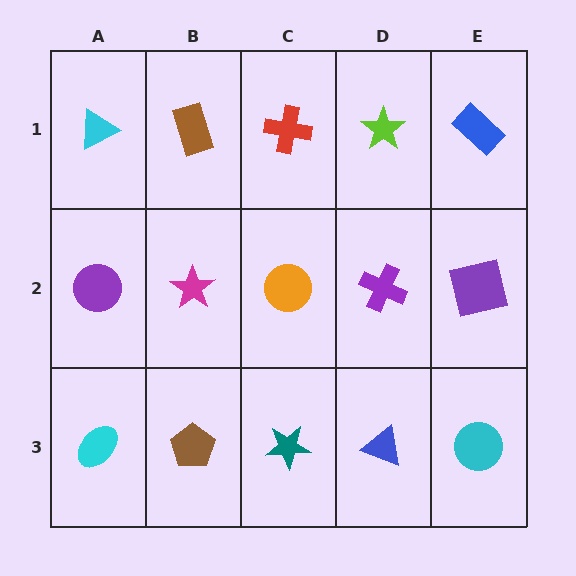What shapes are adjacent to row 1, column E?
A purple square (row 2, column E), a lime star (row 1, column D).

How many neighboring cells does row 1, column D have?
3.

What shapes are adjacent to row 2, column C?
A red cross (row 1, column C), a teal star (row 3, column C), a magenta star (row 2, column B), a purple cross (row 2, column D).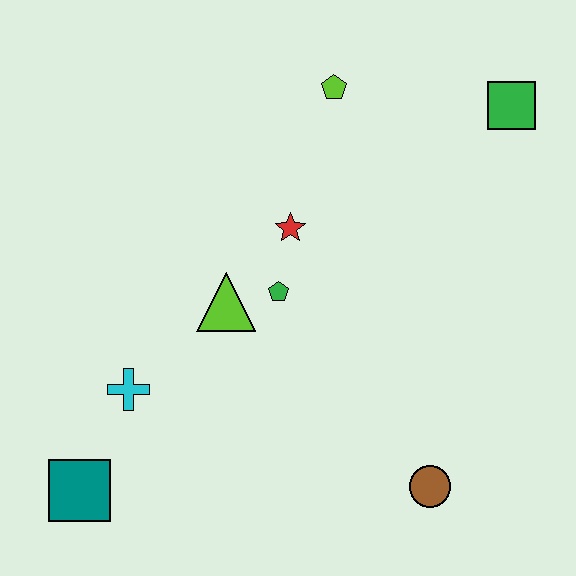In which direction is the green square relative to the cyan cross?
The green square is to the right of the cyan cross.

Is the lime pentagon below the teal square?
No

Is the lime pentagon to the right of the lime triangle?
Yes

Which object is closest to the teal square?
The cyan cross is closest to the teal square.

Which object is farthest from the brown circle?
The lime pentagon is farthest from the brown circle.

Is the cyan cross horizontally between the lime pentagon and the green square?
No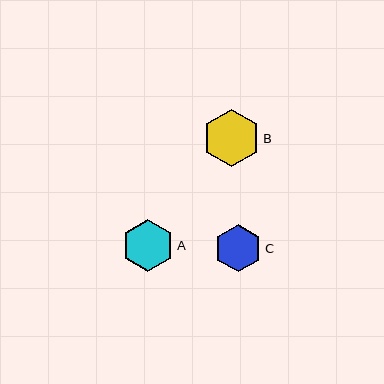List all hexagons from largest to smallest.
From largest to smallest: B, A, C.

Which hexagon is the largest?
Hexagon B is the largest with a size of approximately 57 pixels.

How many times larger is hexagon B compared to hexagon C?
Hexagon B is approximately 1.2 times the size of hexagon C.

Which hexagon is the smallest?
Hexagon C is the smallest with a size of approximately 48 pixels.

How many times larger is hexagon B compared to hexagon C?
Hexagon B is approximately 1.2 times the size of hexagon C.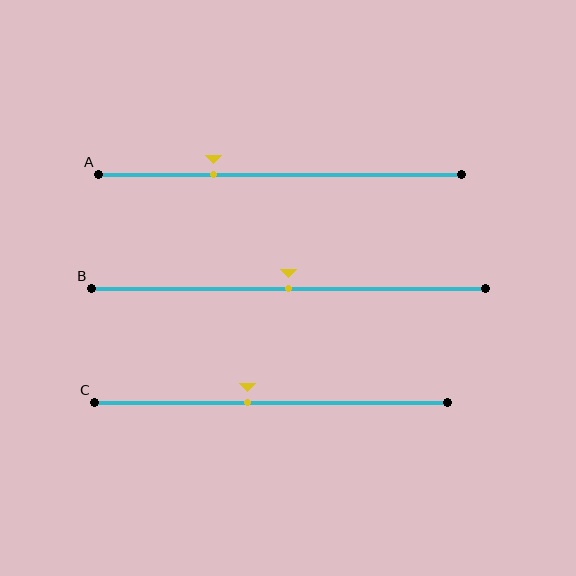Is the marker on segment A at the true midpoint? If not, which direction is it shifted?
No, the marker on segment A is shifted to the left by about 18% of the segment length.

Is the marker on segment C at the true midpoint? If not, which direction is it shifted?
No, the marker on segment C is shifted to the left by about 7% of the segment length.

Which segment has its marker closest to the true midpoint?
Segment B has its marker closest to the true midpoint.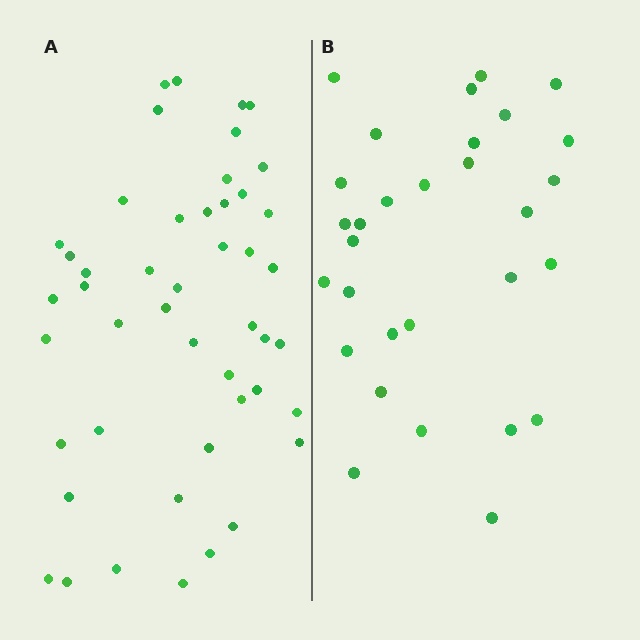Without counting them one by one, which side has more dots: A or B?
Region A (the left region) has more dots.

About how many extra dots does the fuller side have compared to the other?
Region A has approximately 15 more dots than region B.